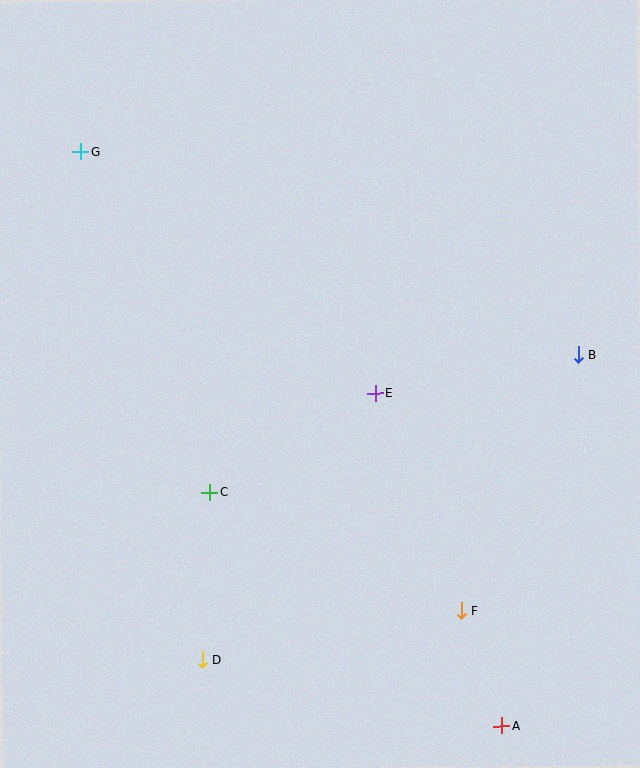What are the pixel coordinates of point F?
Point F is at (461, 610).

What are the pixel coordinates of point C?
Point C is at (210, 492).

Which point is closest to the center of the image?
Point E at (375, 393) is closest to the center.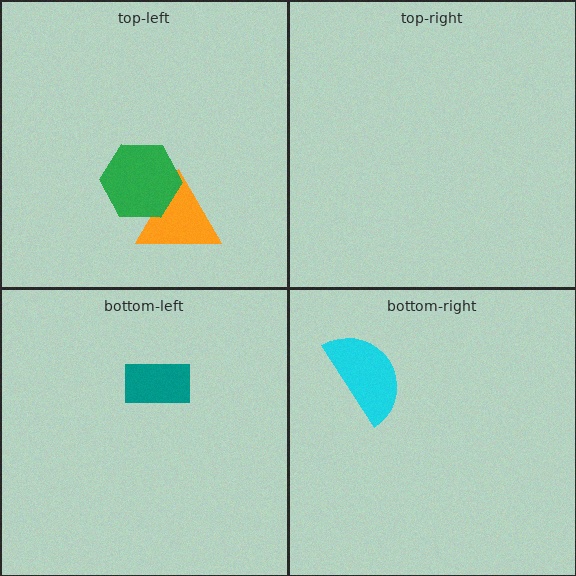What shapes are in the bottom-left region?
The teal rectangle.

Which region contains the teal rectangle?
The bottom-left region.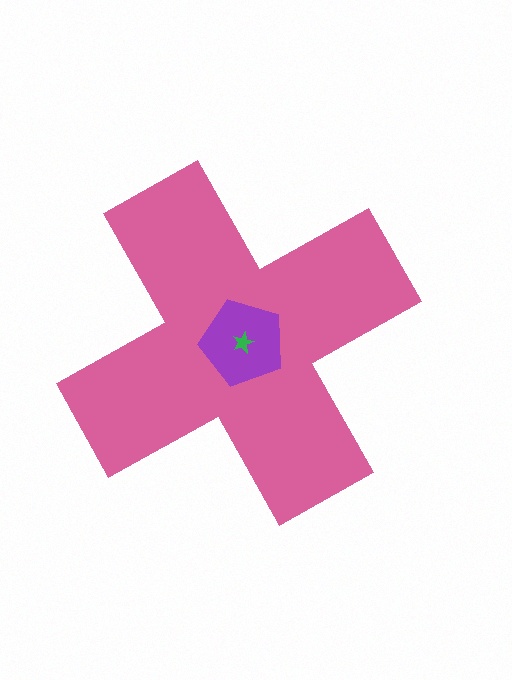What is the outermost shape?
The pink cross.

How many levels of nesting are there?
3.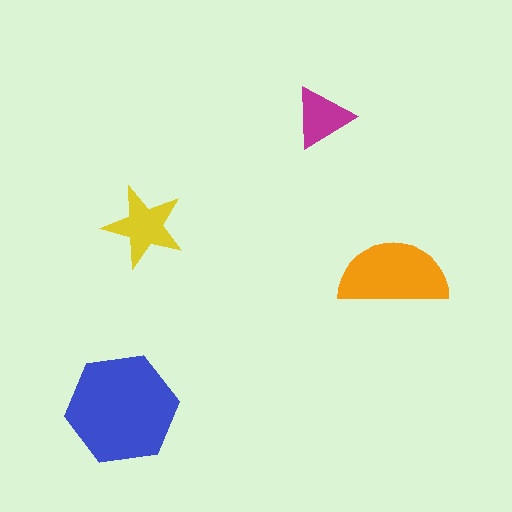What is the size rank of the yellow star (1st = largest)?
3rd.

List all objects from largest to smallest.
The blue hexagon, the orange semicircle, the yellow star, the magenta triangle.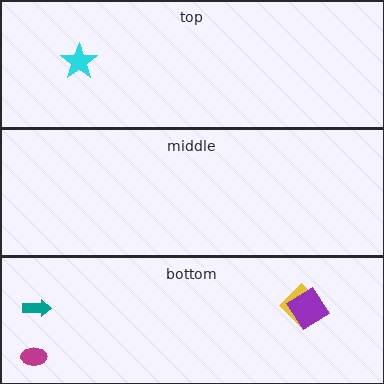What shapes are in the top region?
The cyan star.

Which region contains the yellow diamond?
The bottom region.